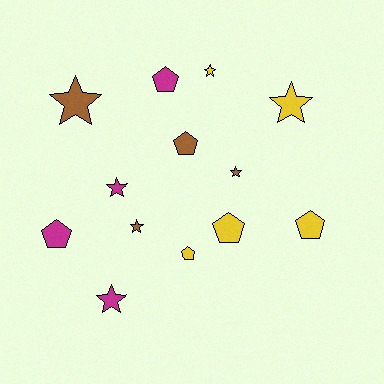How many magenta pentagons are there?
There are 2 magenta pentagons.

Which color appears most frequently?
Yellow, with 5 objects.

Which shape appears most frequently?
Star, with 7 objects.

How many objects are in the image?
There are 13 objects.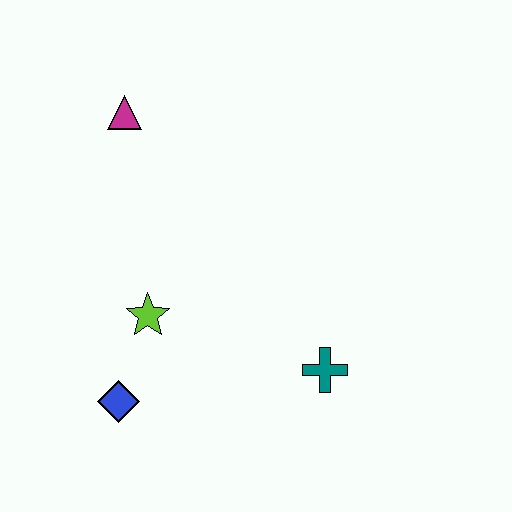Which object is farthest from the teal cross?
The magenta triangle is farthest from the teal cross.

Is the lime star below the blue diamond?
No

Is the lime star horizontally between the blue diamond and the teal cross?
Yes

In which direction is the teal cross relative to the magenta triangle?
The teal cross is below the magenta triangle.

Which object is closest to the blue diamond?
The lime star is closest to the blue diamond.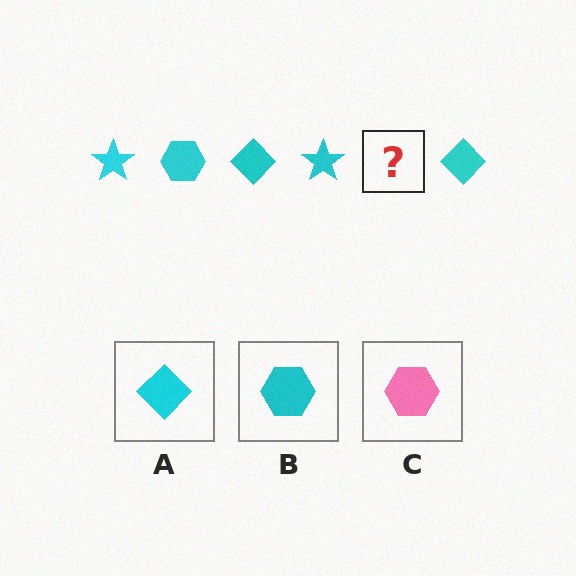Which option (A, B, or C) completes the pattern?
B.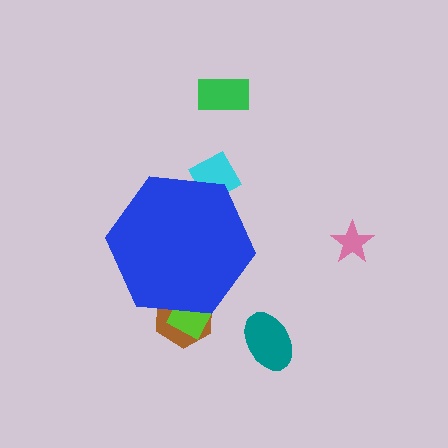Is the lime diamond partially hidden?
Yes, the lime diamond is partially hidden behind the blue hexagon.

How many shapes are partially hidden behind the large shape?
3 shapes are partially hidden.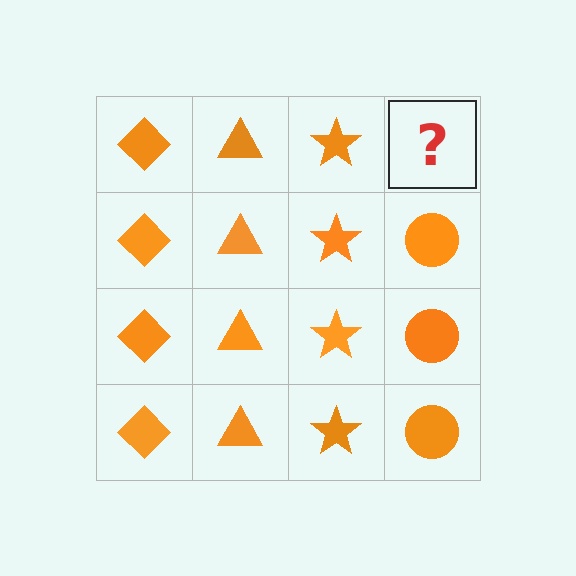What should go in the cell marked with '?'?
The missing cell should contain an orange circle.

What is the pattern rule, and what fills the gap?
The rule is that each column has a consistent shape. The gap should be filled with an orange circle.